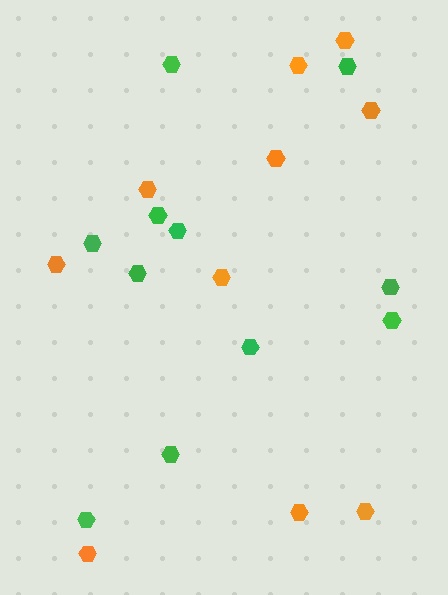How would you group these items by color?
There are 2 groups: one group of green hexagons (11) and one group of orange hexagons (10).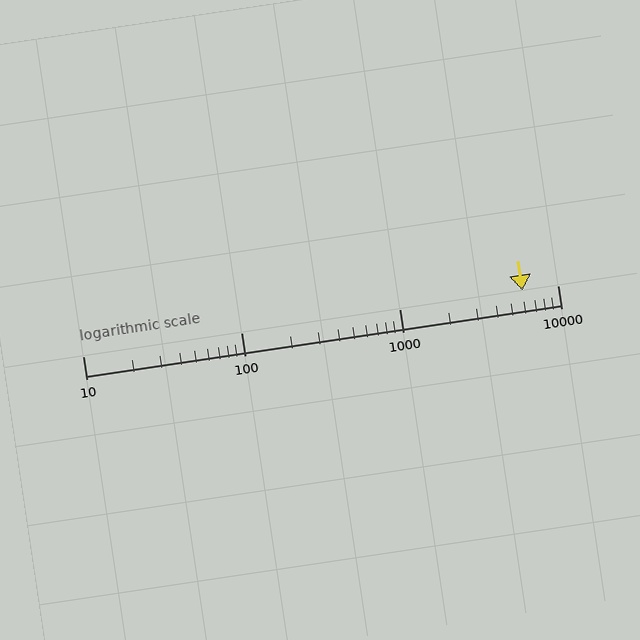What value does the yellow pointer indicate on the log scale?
The pointer indicates approximately 6000.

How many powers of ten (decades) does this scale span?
The scale spans 3 decades, from 10 to 10000.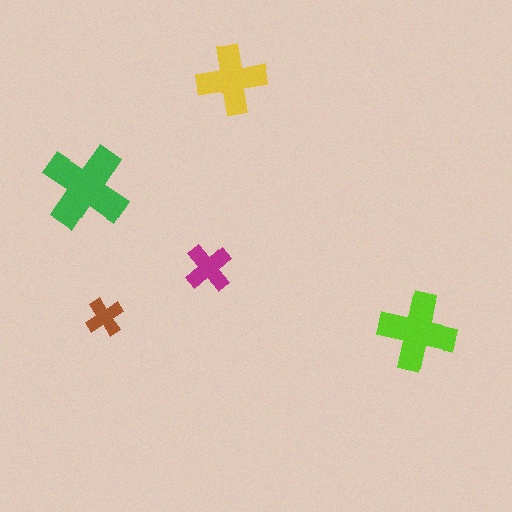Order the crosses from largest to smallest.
the green one, the lime one, the yellow one, the magenta one, the brown one.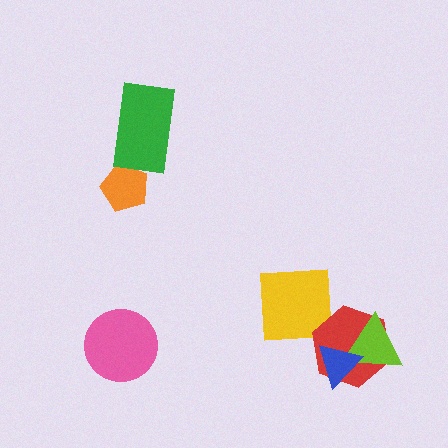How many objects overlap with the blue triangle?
2 objects overlap with the blue triangle.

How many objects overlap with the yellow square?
1 object overlaps with the yellow square.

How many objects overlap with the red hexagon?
3 objects overlap with the red hexagon.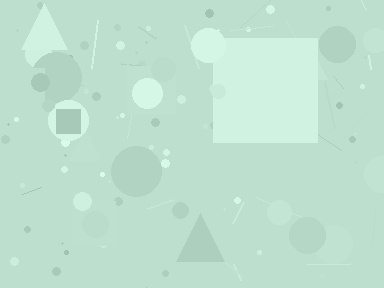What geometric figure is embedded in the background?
A square is embedded in the background.